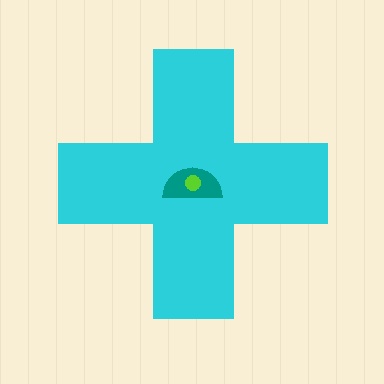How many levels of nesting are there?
3.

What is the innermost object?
The lime circle.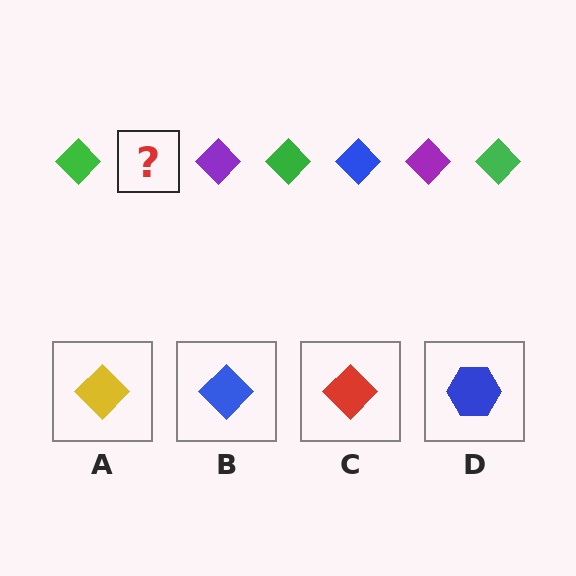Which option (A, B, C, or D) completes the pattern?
B.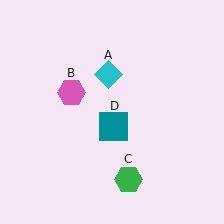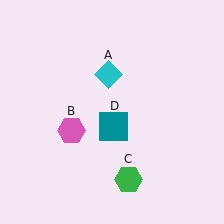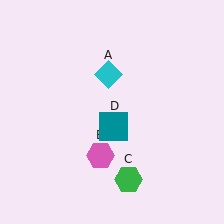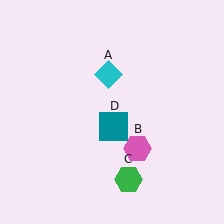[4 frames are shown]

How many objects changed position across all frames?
1 object changed position: pink hexagon (object B).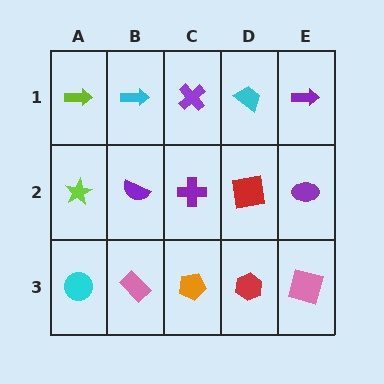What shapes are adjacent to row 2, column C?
A purple cross (row 1, column C), an orange pentagon (row 3, column C), a purple semicircle (row 2, column B), a red square (row 2, column D).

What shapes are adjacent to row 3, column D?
A red square (row 2, column D), an orange pentagon (row 3, column C), a pink square (row 3, column E).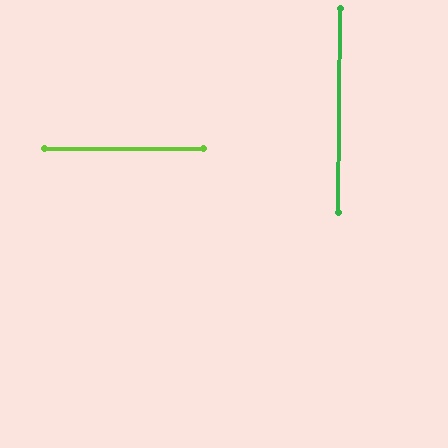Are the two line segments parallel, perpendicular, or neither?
Perpendicular — they meet at approximately 89°.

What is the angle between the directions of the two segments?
Approximately 89 degrees.